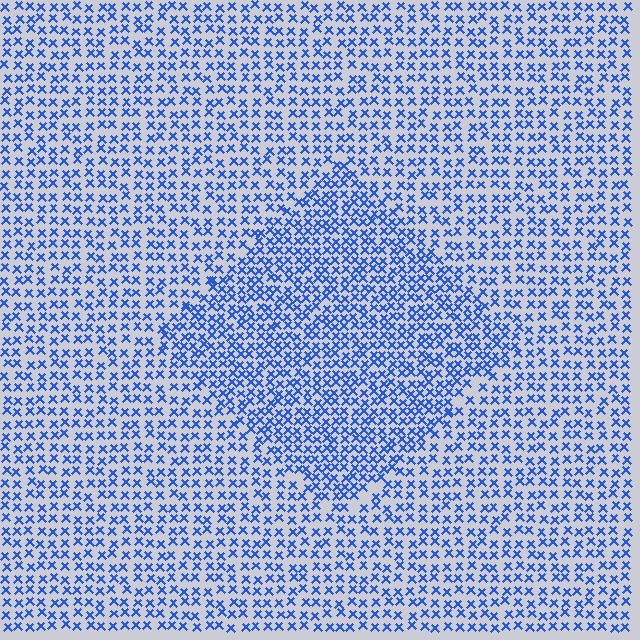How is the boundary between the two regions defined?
The boundary is defined by a change in element density (approximately 1.6x ratio). All elements are the same color, size, and shape.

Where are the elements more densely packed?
The elements are more densely packed inside the diamond boundary.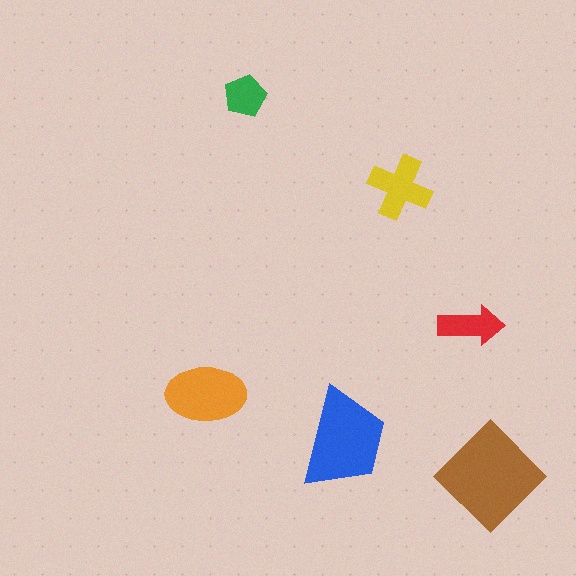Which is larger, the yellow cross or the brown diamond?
The brown diamond.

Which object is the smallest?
The green pentagon.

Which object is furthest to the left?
The orange ellipse is leftmost.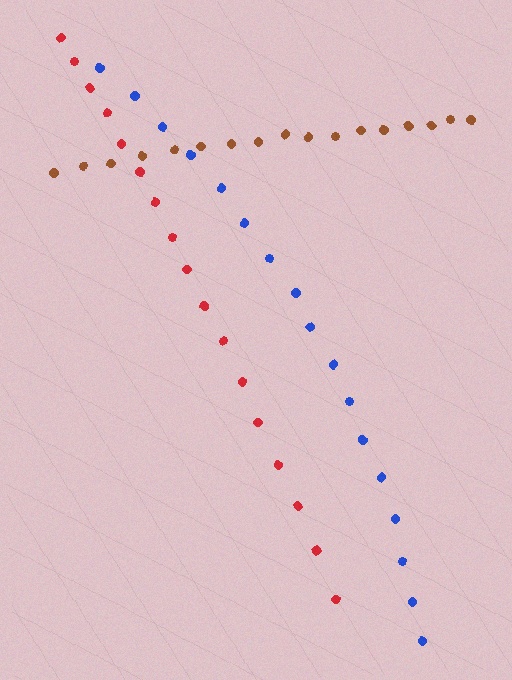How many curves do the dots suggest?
There are 3 distinct paths.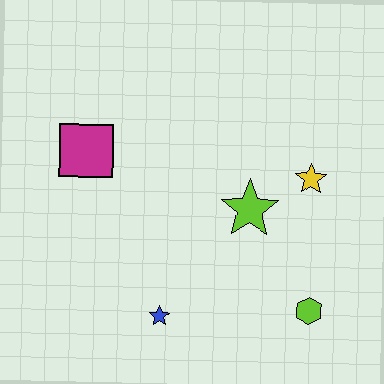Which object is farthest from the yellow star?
The magenta square is farthest from the yellow star.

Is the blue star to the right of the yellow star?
No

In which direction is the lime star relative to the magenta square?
The lime star is to the right of the magenta square.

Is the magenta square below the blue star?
No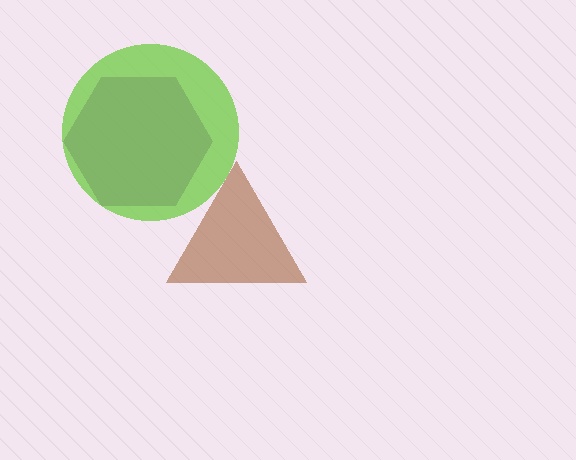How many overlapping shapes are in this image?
There are 3 overlapping shapes in the image.